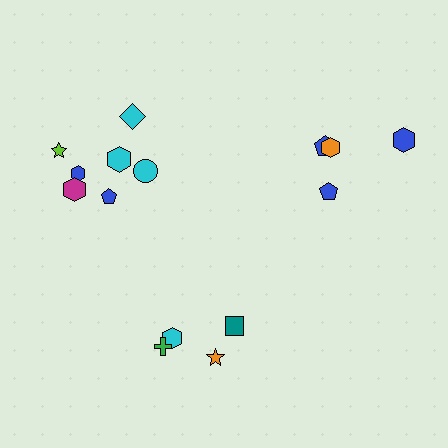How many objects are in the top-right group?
There are 4 objects.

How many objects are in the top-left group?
There are 7 objects.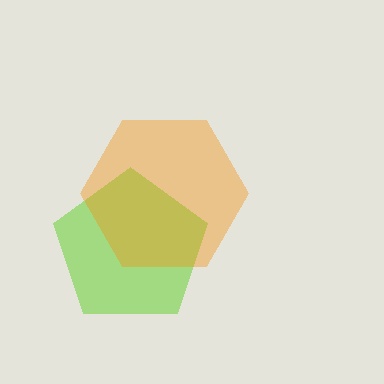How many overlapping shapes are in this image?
There are 2 overlapping shapes in the image.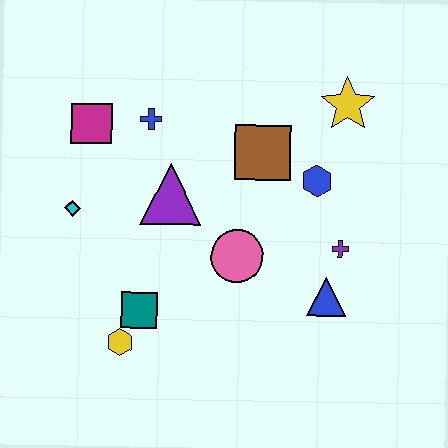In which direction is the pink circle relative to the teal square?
The pink circle is to the right of the teal square.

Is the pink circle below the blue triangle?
No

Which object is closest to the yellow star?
The blue hexagon is closest to the yellow star.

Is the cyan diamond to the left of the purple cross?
Yes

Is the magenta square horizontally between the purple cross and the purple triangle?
No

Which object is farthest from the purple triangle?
The yellow star is farthest from the purple triangle.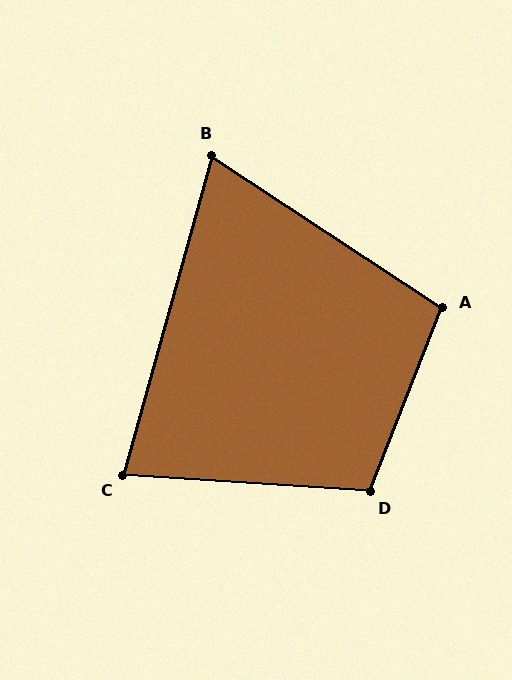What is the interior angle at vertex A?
Approximately 102 degrees (obtuse).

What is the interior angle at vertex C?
Approximately 78 degrees (acute).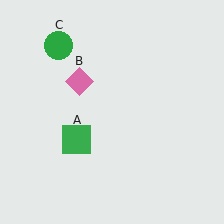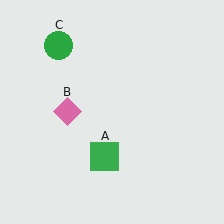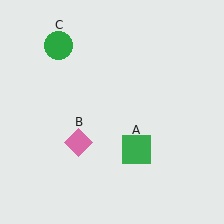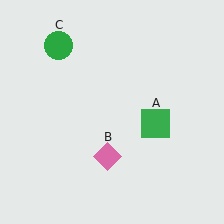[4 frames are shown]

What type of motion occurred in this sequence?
The green square (object A), pink diamond (object B) rotated counterclockwise around the center of the scene.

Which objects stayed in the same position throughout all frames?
Green circle (object C) remained stationary.